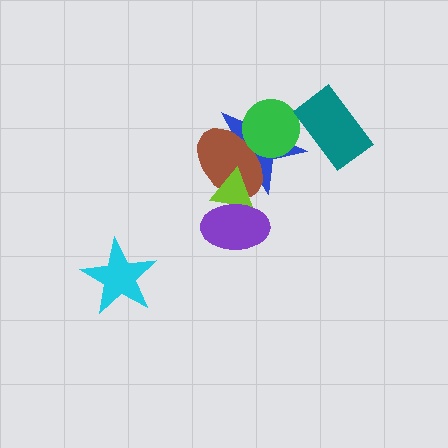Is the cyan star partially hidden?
No, no other shape covers it.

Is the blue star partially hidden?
Yes, it is partially covered by another shape.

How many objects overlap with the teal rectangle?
1 object overlaps with the teal rectangle.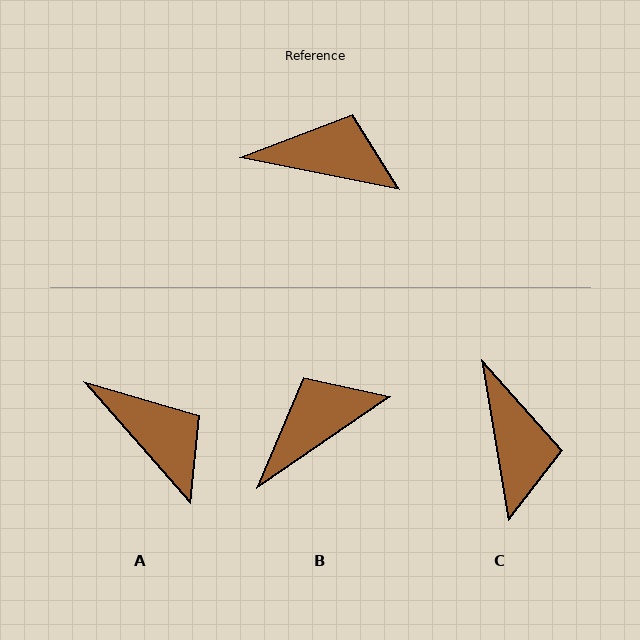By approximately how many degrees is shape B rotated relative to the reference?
Approximately 46 degrees counter-clockwise.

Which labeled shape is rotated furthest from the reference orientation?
C, about 69 degrees away.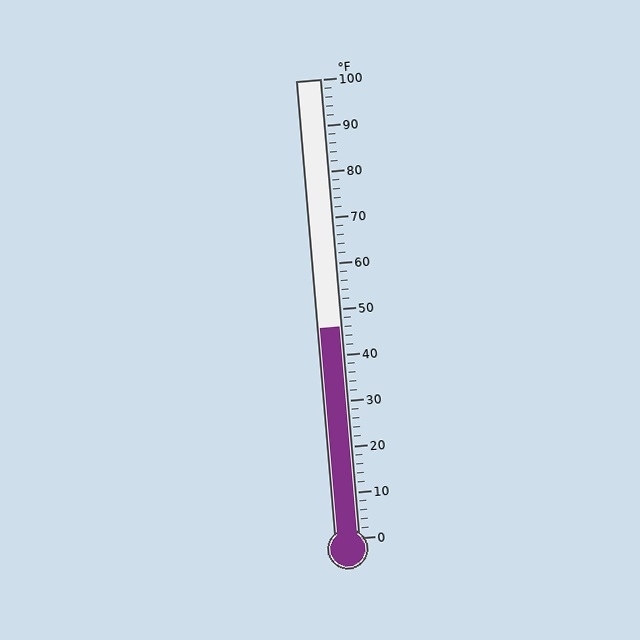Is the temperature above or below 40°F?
The temperature is above 40°F.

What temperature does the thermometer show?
The thermometer shows approximately 46°F.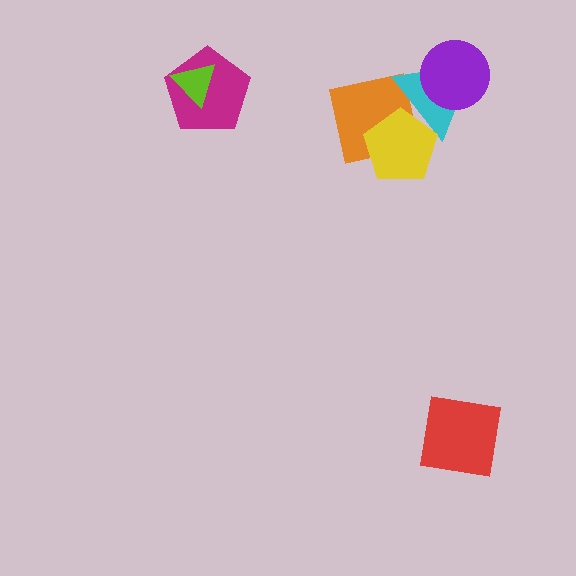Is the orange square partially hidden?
Yes, it is partially covered by another shape.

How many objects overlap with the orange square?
2 objects overlap with the orange square.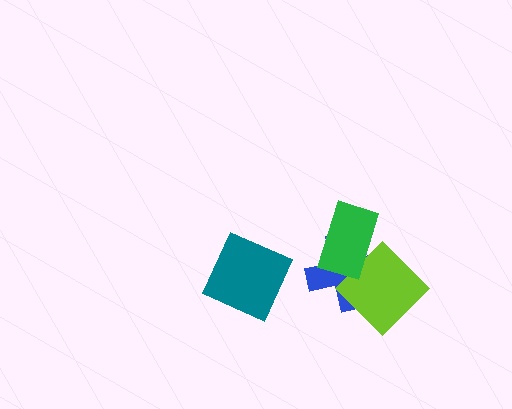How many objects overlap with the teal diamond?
0 objects overlap with the teal diamond.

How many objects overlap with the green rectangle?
2 objects overlap with the green rectangle.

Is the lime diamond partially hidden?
Yes, it is partially covered by another shape.